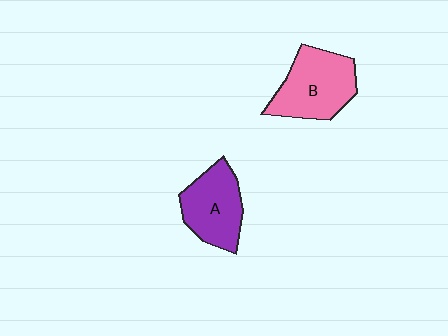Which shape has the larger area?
Shape B (pink).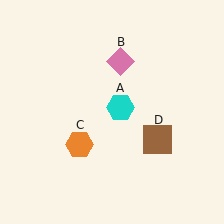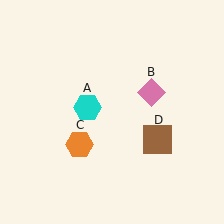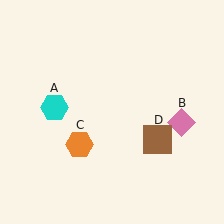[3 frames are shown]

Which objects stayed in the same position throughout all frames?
Orange hexagon (object C) and brown square (object D) remained stationary.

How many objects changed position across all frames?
2 objects changed position: cyan hexagon (object A), pink diamond (object B).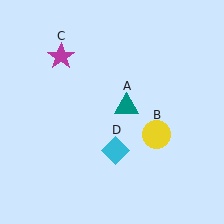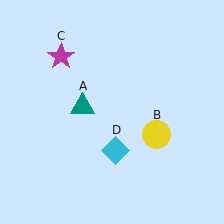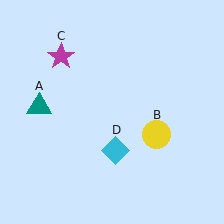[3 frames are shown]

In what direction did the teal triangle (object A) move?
The teal triangle (object A) moved left.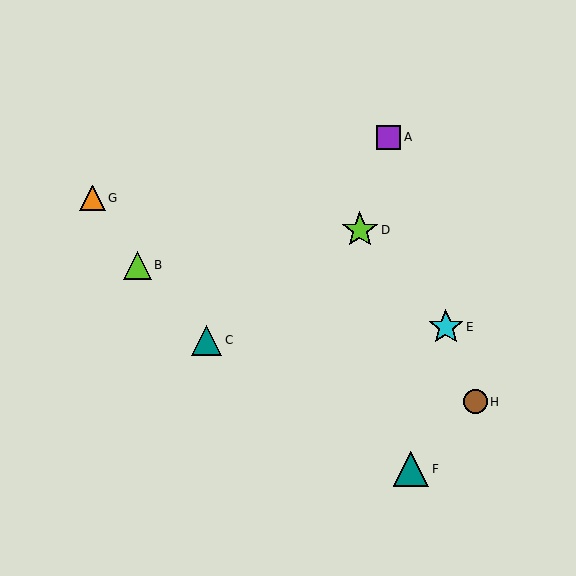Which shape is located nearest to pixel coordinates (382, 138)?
The purple square (labeled A) at (389, 137) is nearest to that location.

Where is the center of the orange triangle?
The center of the orange triangle is at (93, 198).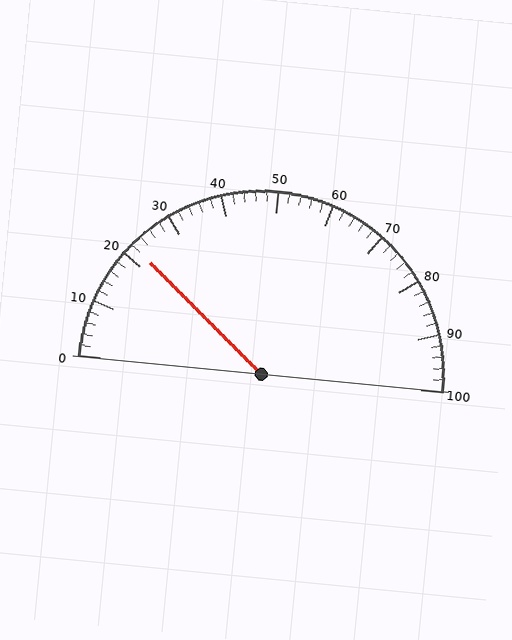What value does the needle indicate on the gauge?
The needle indicates approximately 22.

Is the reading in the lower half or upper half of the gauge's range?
The reading is in the lower half of the range (0 to 100).